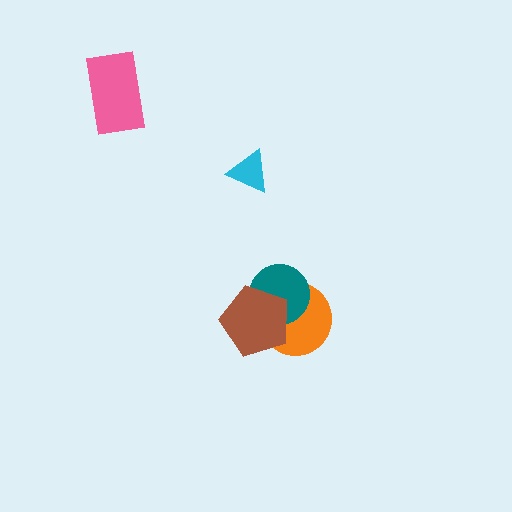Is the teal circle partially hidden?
Yes, it is partially covered by another shape.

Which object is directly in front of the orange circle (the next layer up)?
The teal circle is directly in front of the orange circle.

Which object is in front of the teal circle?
The brown pentagon is in front of the teal circle.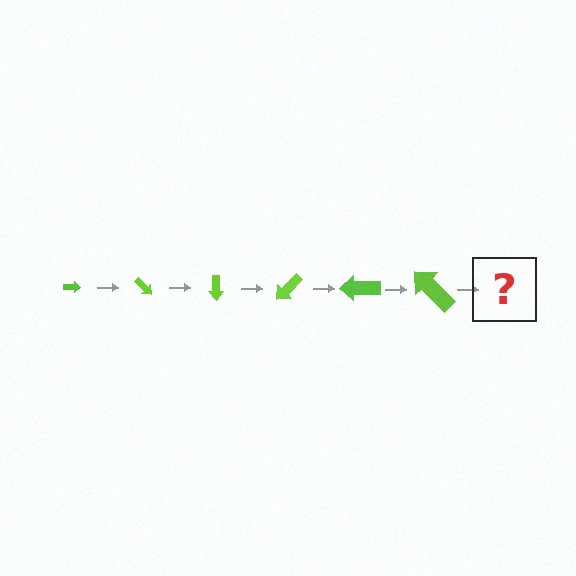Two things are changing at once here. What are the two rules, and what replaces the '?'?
The two rules are that the arrow grows larger each step and it rotates 45 degrees each step. The '?' should be an arrow, larger than the previous one and rotated 270 degrees from the start.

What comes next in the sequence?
The next element should be an arrow, larger than the previous one and rotated 270 degrees from the start.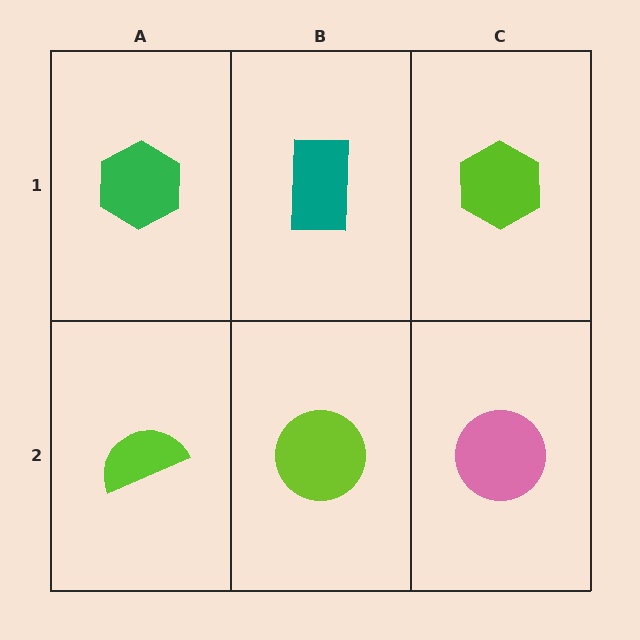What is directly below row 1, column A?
A lime semicircle.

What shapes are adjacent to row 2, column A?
A green hexagon (row 1, column A), a lime circle (row 2, column B).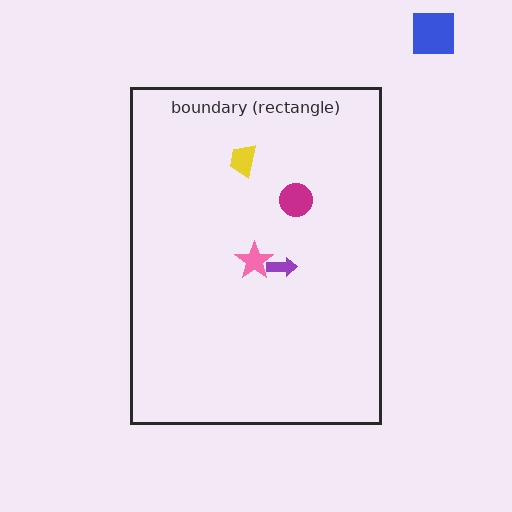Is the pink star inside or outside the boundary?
Inside.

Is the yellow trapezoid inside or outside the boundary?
Inside.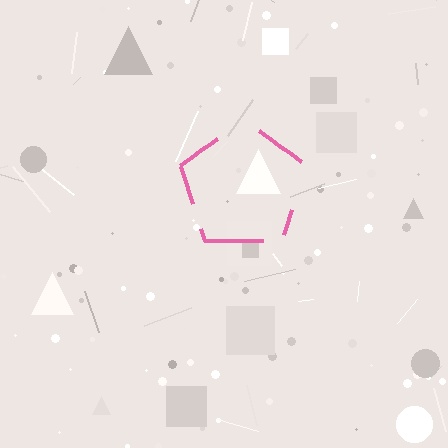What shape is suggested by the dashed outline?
The dashed outline suggests a pentagon.